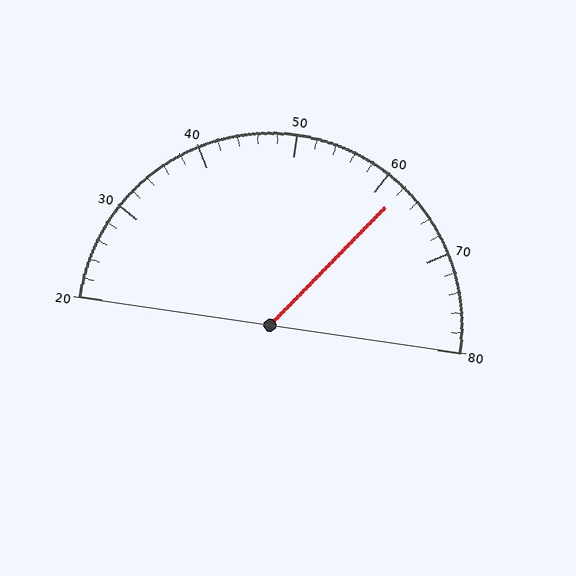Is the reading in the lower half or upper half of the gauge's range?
The reading is in the upper half of the range (20 to 80).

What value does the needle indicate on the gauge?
The needle indicates approximately 62.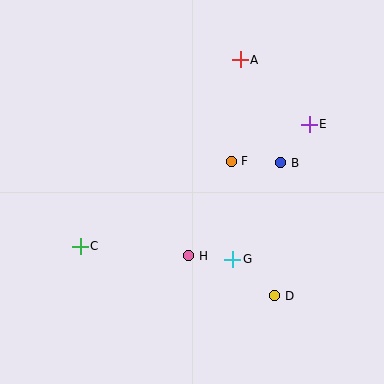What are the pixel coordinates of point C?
Point C is at (80, 246).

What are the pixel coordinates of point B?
Point B is at (281, 163).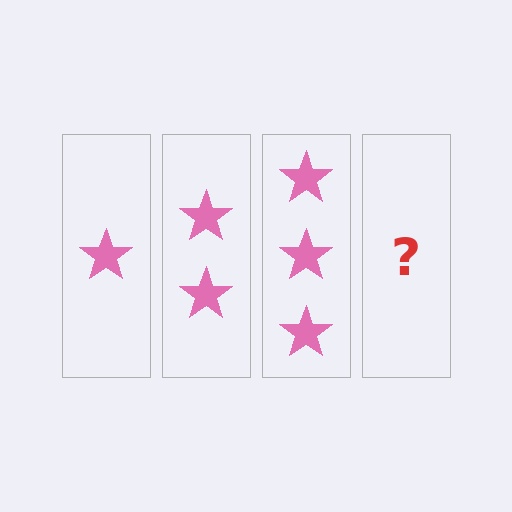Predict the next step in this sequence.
The next step is 4 stars.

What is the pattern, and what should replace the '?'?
The pattern is that each step adds one more star. The '?' should be 4 stars.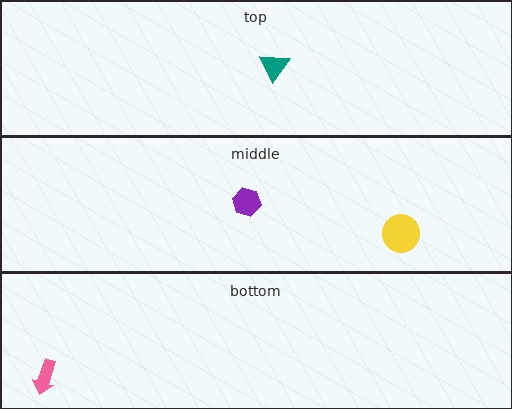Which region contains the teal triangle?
The top region.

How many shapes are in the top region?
1.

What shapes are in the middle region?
The purple hexagon, the yellow circle.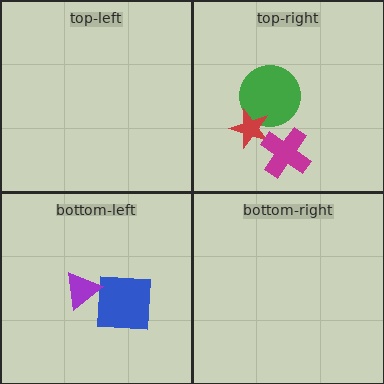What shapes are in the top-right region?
The green circle, the red star, the magenta cross.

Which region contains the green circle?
The top-right region.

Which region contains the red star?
The top-right region.